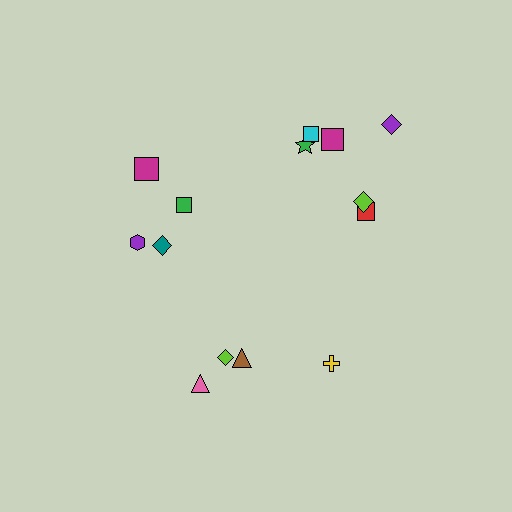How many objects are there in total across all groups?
There are 14 objects.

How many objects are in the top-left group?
There are 4 objects.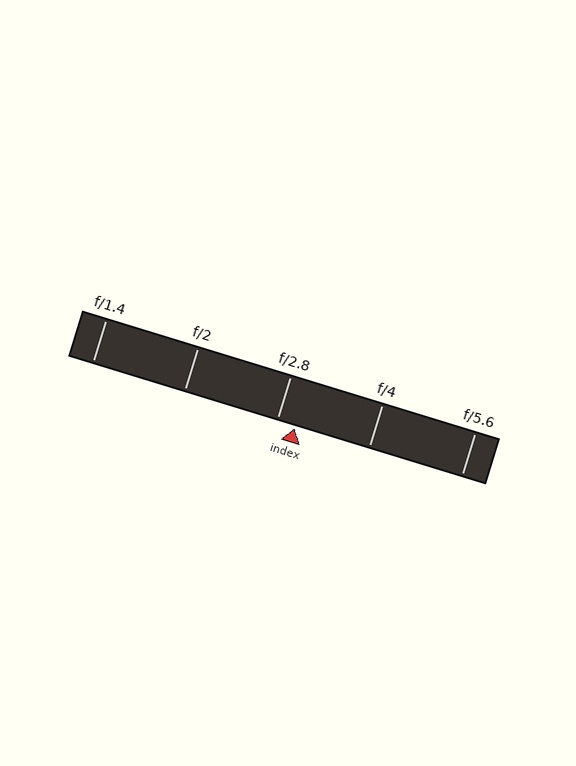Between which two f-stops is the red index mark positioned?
The index mark is between f/2.8 and f/4.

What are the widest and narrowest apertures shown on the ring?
The widest aperture shown is f/1.4 and the narrowest is f/5.6.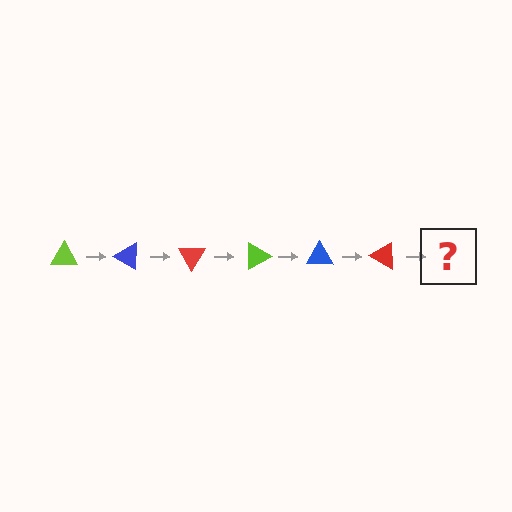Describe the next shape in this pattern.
It should be a lime triangle, rotated 180 degrees from the start.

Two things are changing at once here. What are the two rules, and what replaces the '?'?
The two rules are that it rotates 30 degrees each step and the color cycles through lime, blue, and red. The '?' should be a lime triangle, rotated 180 degrees from the start.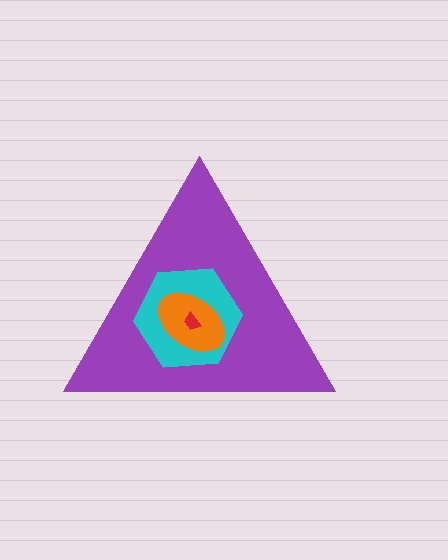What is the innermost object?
The red trapezoid.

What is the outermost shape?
The purple triangle.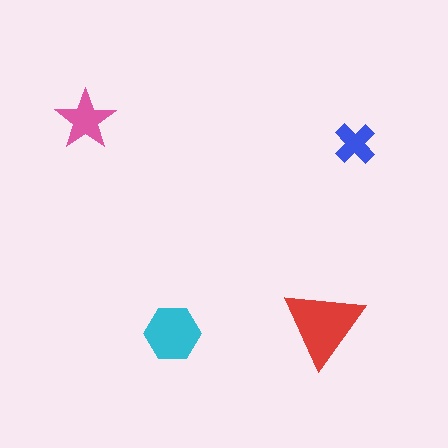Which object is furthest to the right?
The blue cross is rightmost.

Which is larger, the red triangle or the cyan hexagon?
The red triangle.